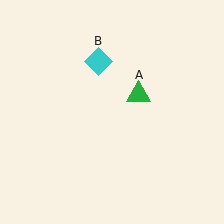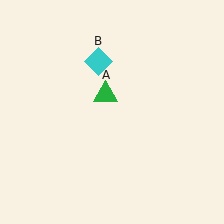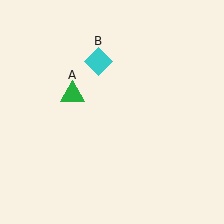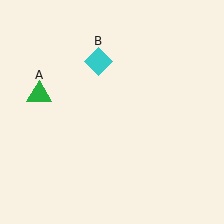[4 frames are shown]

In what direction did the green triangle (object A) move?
The green triangle (object A) moved left.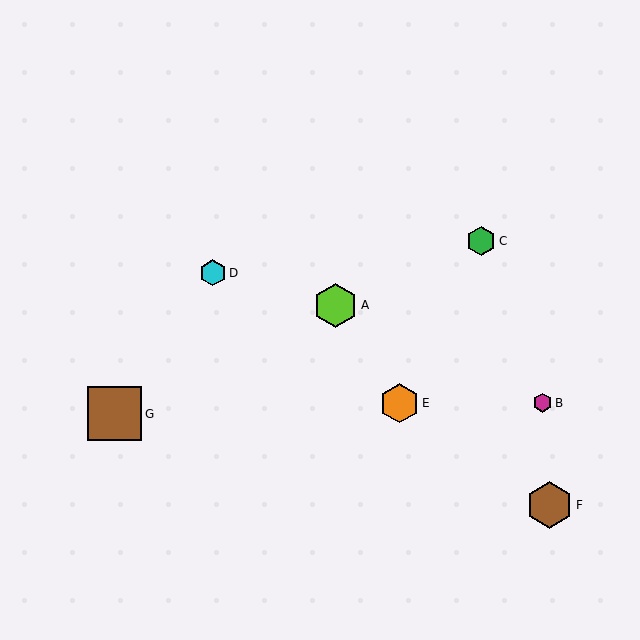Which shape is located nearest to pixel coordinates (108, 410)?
The brown square (labeled G) at (115, 414) is nearest to that location.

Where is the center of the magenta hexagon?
The center of the magenta hexagon is at (542, 403).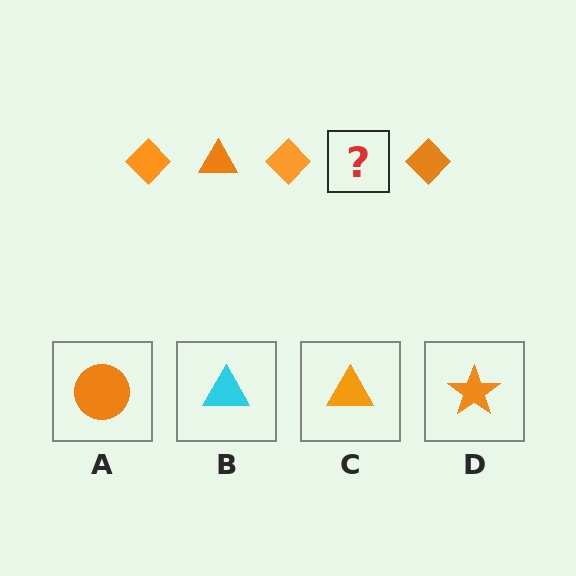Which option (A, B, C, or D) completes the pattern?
C.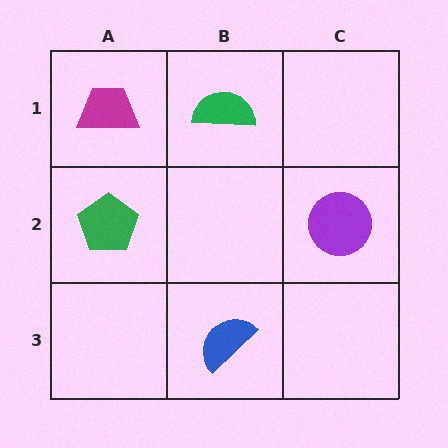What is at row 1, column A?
A magenta trapezoid.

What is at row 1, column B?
A green semicircle.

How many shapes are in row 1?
2 shapes.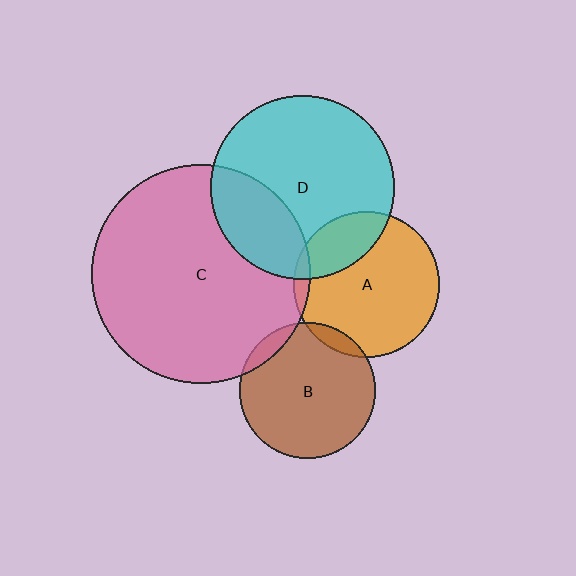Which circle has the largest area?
Circle C (pink).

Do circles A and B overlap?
Yes.